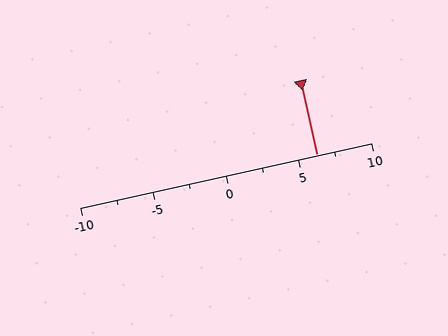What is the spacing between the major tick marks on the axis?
The major ticks are spaced 5 apart.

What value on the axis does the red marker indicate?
The marker indicates approximately 6.2.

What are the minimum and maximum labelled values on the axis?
The axis runs from -10 to 10.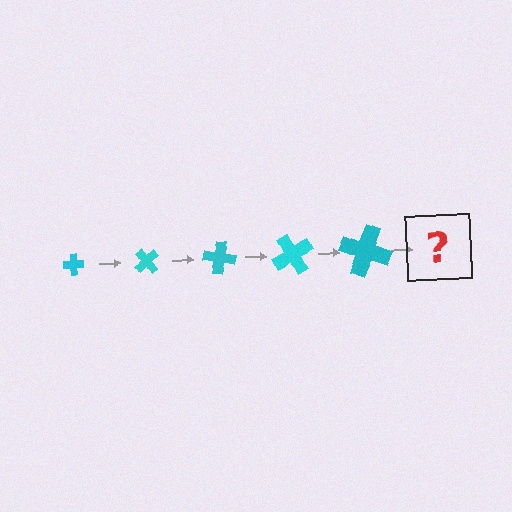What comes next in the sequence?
The next element should be a cross, larger than the previous one and rotated 250 degrees from the start.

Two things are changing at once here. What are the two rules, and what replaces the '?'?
The two rules are that the cross grows larger each step and it rotates 50 degrees each step. The '?' should be a cross, larger than the previous one and rotated 250 degrees from the start.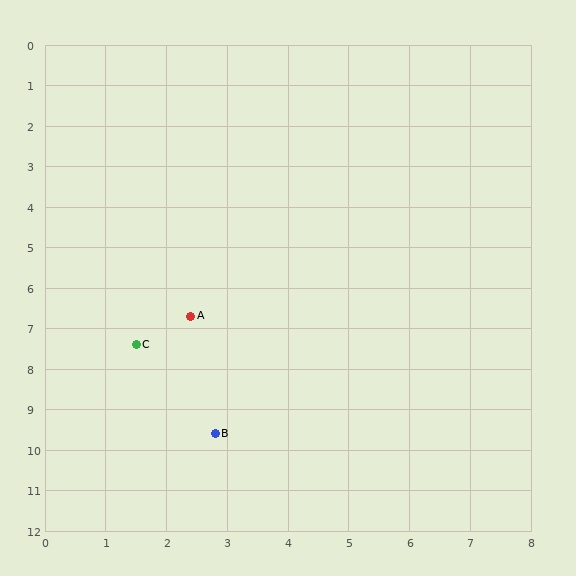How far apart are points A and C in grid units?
Points A and C are about 1.1 grid units apart.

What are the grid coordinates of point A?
Point A is at approximately (2.4, 6.7).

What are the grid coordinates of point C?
Point C is at approximately (1.5, 7.4).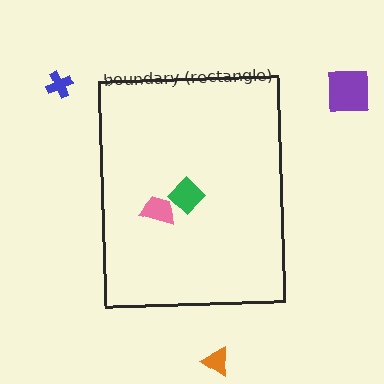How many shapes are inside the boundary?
2 inside, 3 outside.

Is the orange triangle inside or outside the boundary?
Outside.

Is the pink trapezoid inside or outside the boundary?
Inside.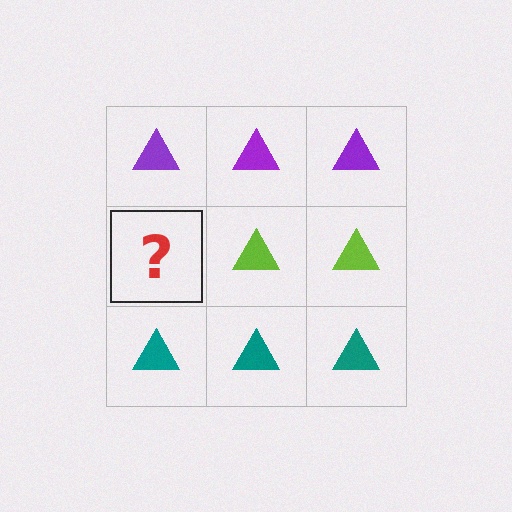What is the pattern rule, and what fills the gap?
The rule is that each row has a consistent color. The gap should be filled with a lime triangle.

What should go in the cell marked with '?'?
The missing cell should contain a lime triangle.